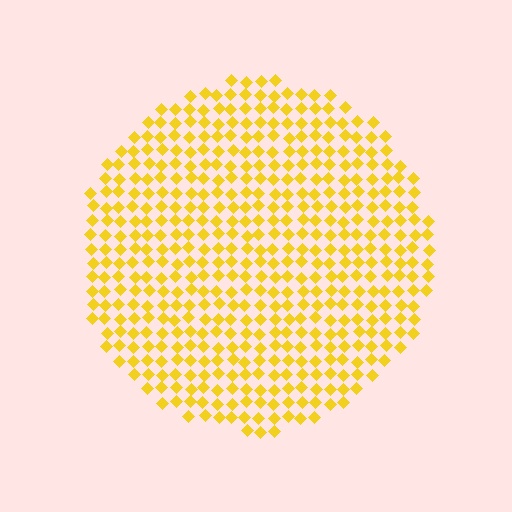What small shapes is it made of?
It is made of small diamonds.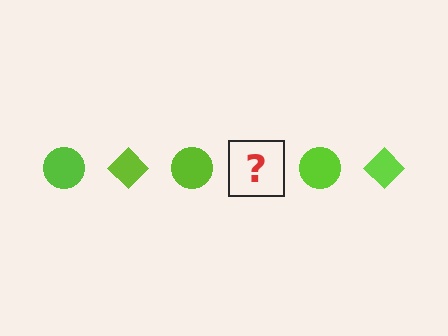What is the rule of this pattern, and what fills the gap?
The rule is that the pattern cycles through circle, diamond shapes in lime. The gap should be filled with a lime diamond.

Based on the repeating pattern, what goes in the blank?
The blank should be a lime diamond.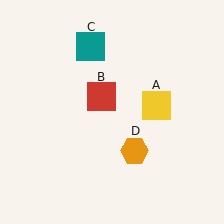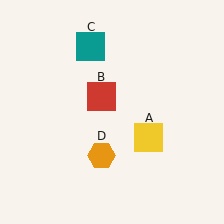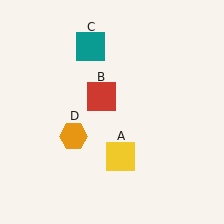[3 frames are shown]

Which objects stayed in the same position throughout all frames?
Red square (object B) and teal square (object C) remained stationary.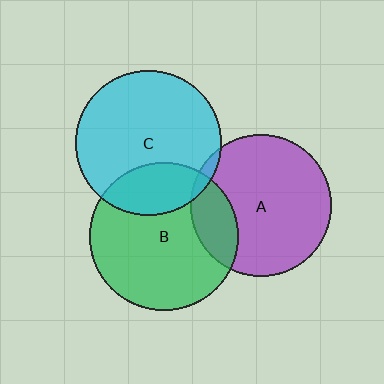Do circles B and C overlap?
Yes.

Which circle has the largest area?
Circle B (green).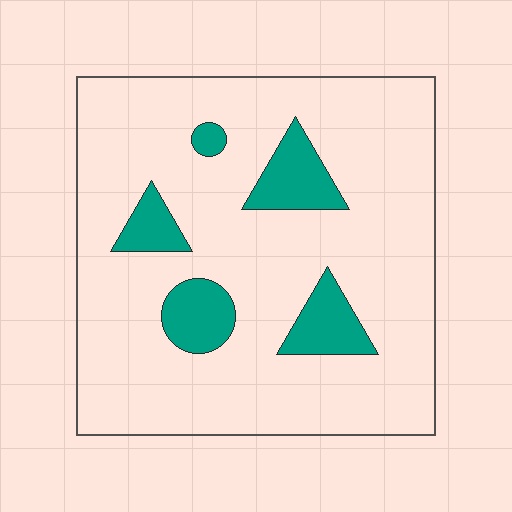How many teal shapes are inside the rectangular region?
5.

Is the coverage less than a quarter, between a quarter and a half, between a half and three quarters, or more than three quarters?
Less than a quarter.